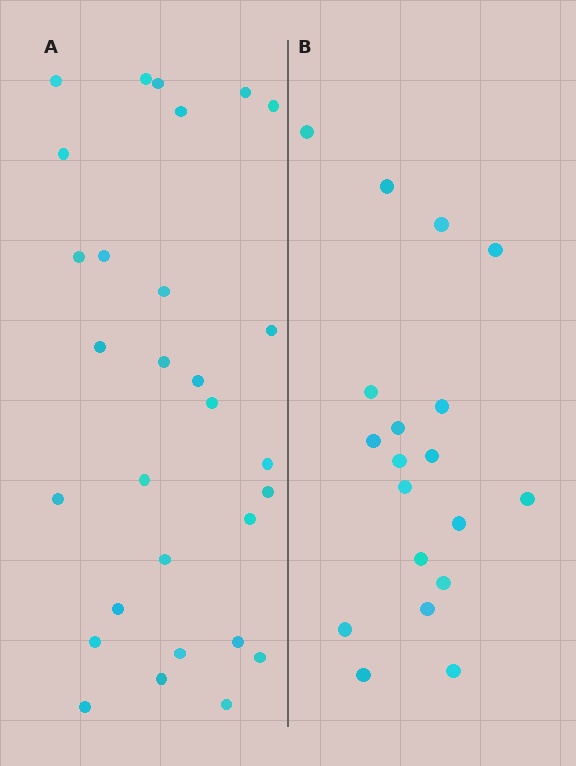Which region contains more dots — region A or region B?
Region A (the left region) has more dots.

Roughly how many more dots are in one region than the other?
Region A has roughly 10 or so more dots than region B.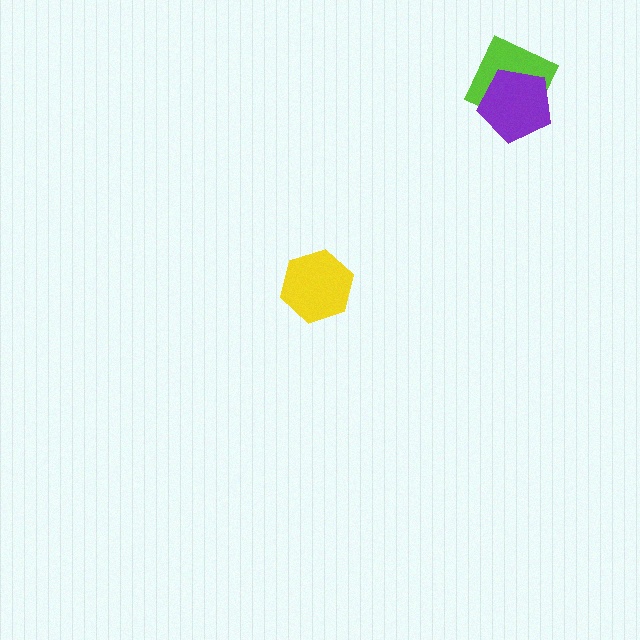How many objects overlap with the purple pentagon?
1 object overlaps with the purple pentagon.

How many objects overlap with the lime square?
1 object overlaps with the lime square.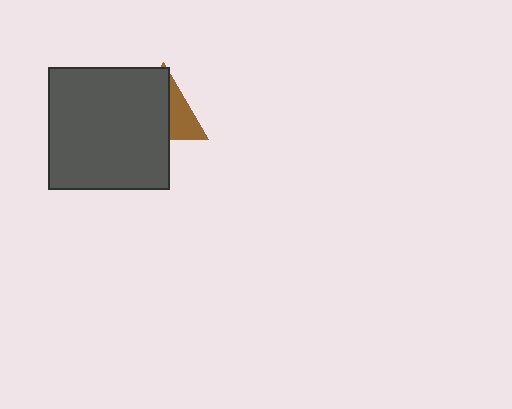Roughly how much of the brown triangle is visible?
A small part of it is visible (roughly 39%).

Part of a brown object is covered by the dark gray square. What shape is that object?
It is a triangle.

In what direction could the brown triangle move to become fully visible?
The brown triangle could move right. That would shift it out from behind the dark gray square entirely.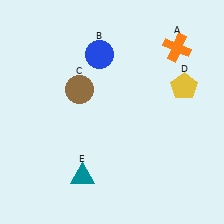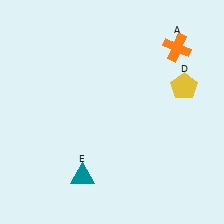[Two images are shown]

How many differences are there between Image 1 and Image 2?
There are 2 differences between the two images.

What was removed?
The blue circle (B), the brown circle (C) were removed in Image 2.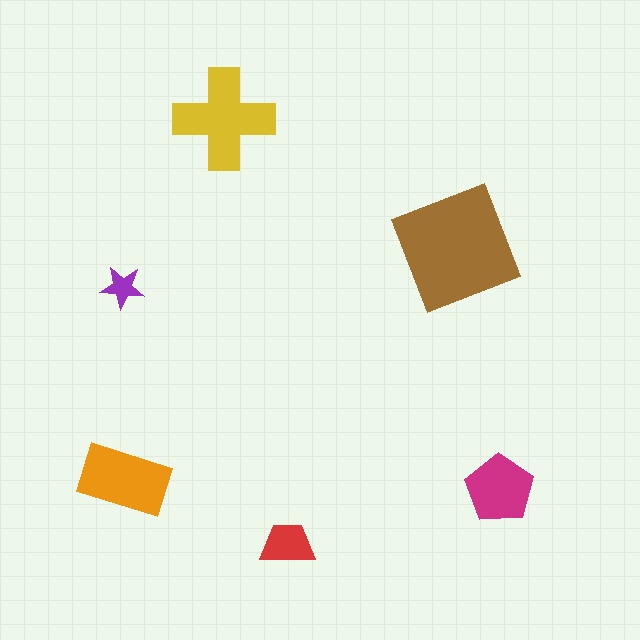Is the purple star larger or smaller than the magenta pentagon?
Smaller.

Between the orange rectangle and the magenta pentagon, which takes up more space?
The orange rectangle.